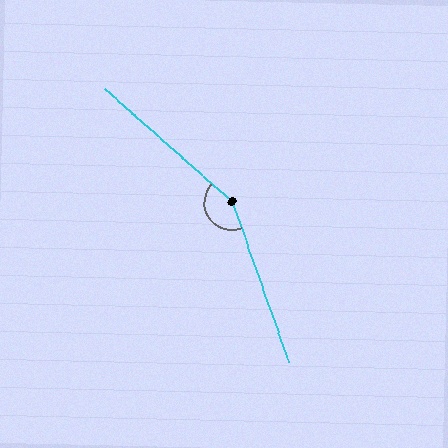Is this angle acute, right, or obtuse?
It is obtuse.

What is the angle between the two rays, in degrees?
Approximately 151 degrees.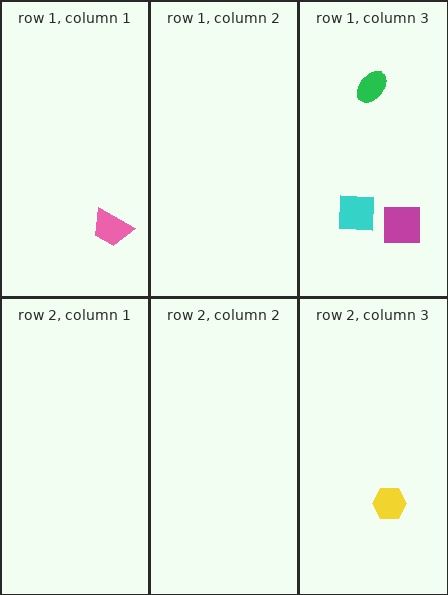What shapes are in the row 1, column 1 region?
The pink trapezoid.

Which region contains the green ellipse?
The row 1, column 3 region.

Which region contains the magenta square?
The row 1, column 3 region.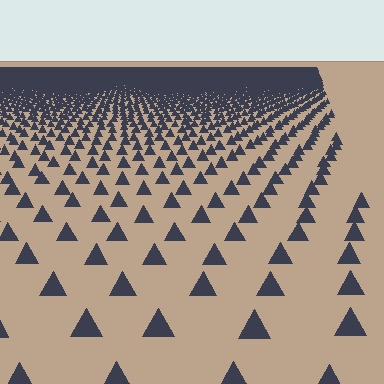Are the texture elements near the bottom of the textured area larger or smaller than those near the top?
Larger. Near the bottom, elements are closer to the viewer and appear at a bigger on-screen size.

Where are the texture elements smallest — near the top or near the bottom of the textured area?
Near the top.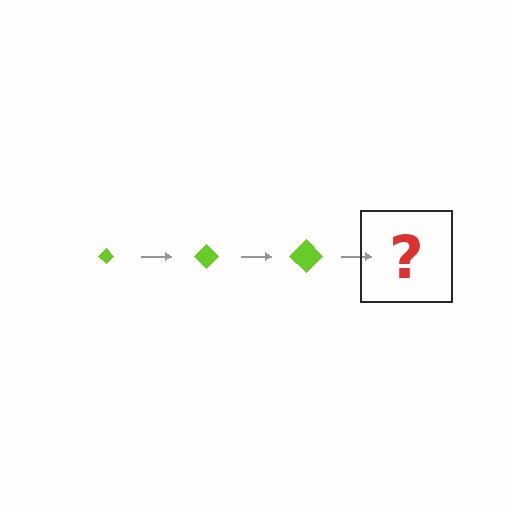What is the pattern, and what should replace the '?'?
The pattern is that the diamond gets progressively larger each step. The '?' should be a lime diamond, larger than the previous one.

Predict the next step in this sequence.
The next step is a lime diamond, larger than the previous one.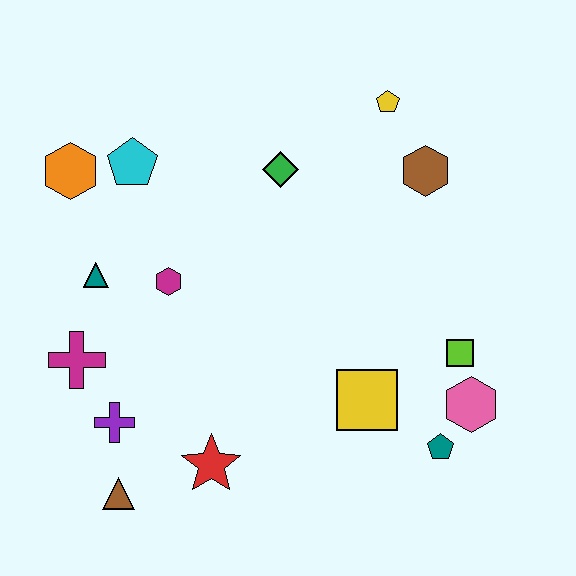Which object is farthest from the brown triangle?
The yellow pentagon is farthest from the brown triangle.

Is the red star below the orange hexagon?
Yes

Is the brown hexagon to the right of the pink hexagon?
No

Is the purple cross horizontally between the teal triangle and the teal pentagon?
Yes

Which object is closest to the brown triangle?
The purple cross is closest to the brown triangle.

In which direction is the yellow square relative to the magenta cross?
The yellow square is to the right of the magenta cross.